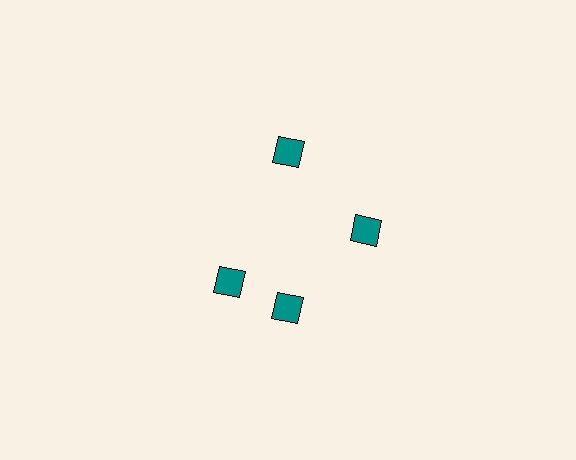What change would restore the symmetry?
The symmetry would be restored by rotating it back into even spacing with its neighbors so that all 4 diamonds sit at equal angles and equal distance from the center.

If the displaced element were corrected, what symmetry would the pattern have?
It would have 4-fold rotational symmetry — the pattern would map onto itself every 90 degrees.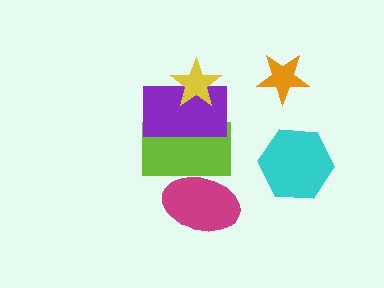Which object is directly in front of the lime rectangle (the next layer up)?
The purple rectangle is directly in front of the lime rectangle.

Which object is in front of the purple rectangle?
The yellow star is in front of the purple rectangle.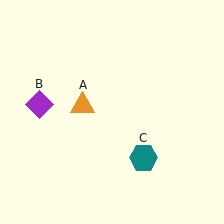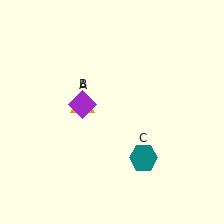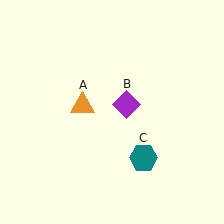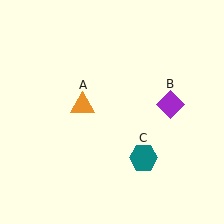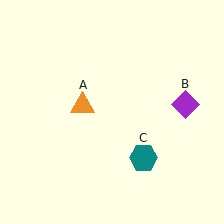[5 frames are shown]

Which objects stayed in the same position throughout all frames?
Orange triangle (object A) and teal hexagon (object C) remained stationary.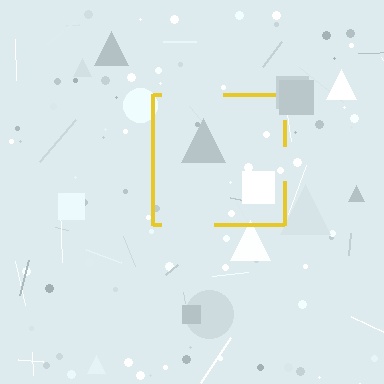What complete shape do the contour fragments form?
The contour fragments form a square.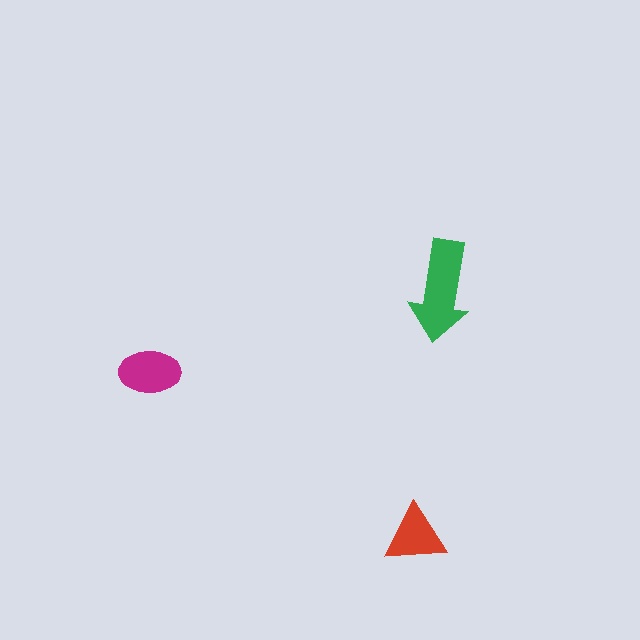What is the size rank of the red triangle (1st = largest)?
3rd.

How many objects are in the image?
There are 3 objects in the image.